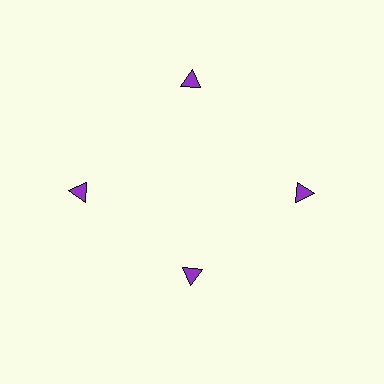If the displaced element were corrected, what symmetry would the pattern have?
It would have 4-fold rotational symmetry — the pattern would map onto itself every 90 degrees.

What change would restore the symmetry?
The symmetry would be restored by moving it outward, back onto the ring so that all 4 triangles sit at equal angles and equal distance from the center.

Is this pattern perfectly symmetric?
No. The 4 purple triangles are arranged in a ring, but one element near the 6 o'clock position is pulled inward toward the center, breaking the 4-fold rotational symmetry.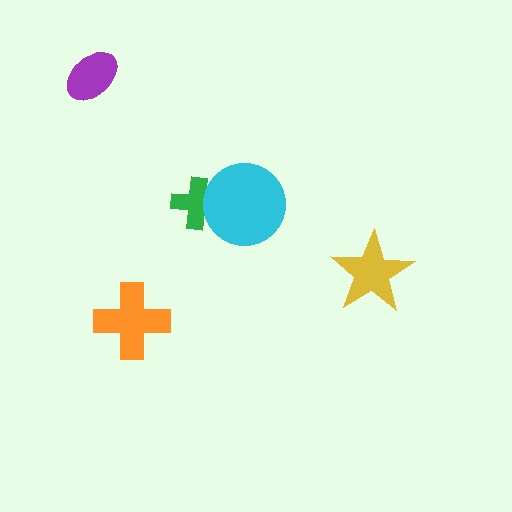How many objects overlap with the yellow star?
0 objects overlap with the yellow star.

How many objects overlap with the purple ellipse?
0 objects overlap with the purple ellipse.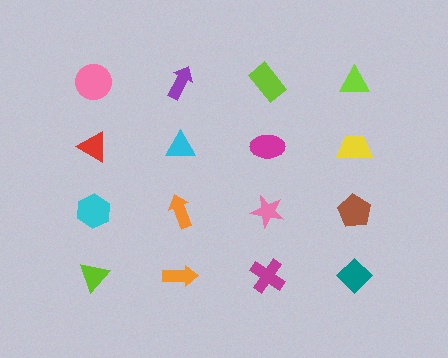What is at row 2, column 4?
A yellow trapezoid.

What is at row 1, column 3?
A lime rectangle.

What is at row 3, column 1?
A cyan hexagon.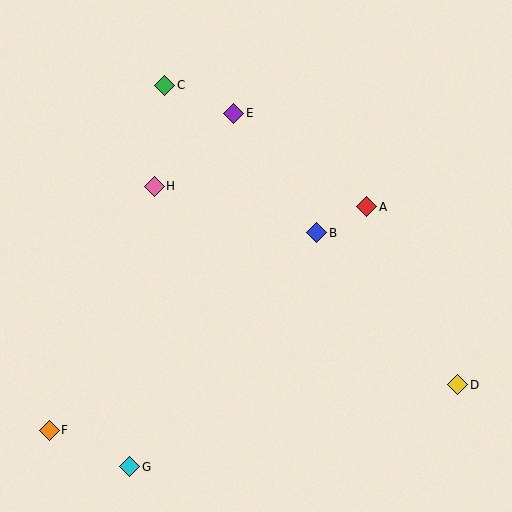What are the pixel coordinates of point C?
Point C is at (165, 85).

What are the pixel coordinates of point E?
Point E is at (234, 113).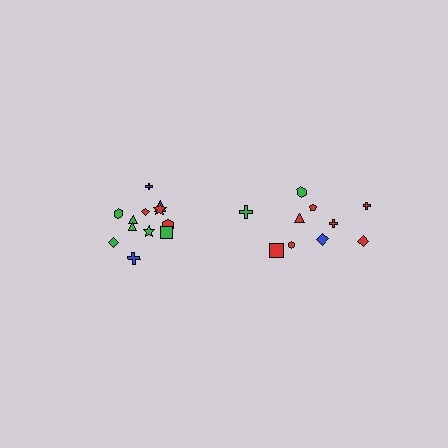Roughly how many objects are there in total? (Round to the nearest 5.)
Roughly 20 objects in total.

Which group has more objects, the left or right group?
The left group.